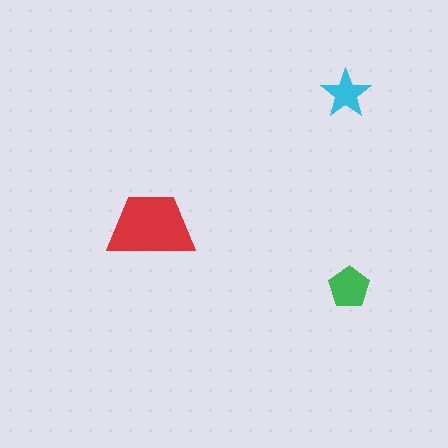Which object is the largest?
The red trapezoid.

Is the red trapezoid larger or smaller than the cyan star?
Larger.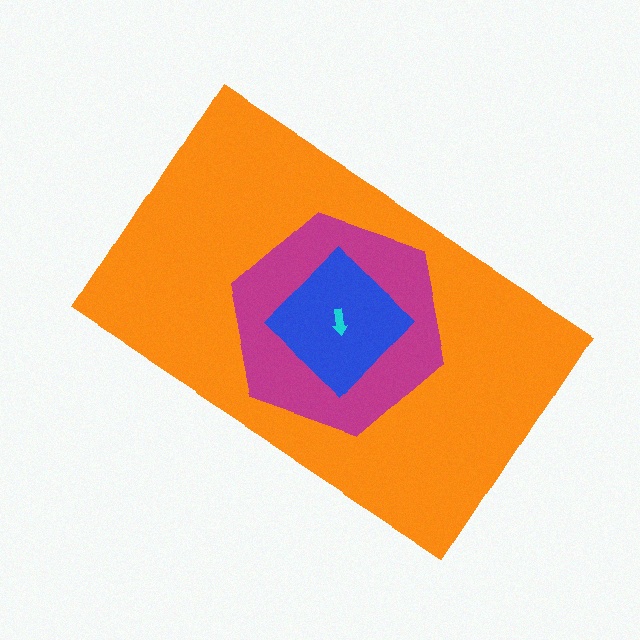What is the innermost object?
The cyan arrow.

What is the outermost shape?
The orange rectangle.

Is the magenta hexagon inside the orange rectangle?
Yes.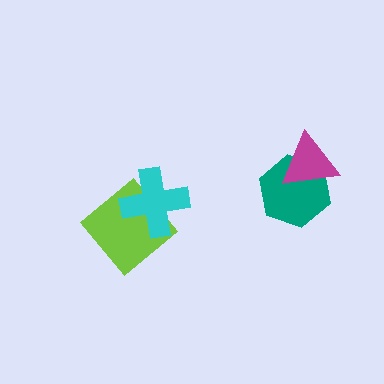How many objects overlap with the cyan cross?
1 object overlaps with the cyan cross.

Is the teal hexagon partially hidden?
Yes, it is partially covered by another shape.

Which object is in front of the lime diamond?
The cyan cross is in front of the lime diamond.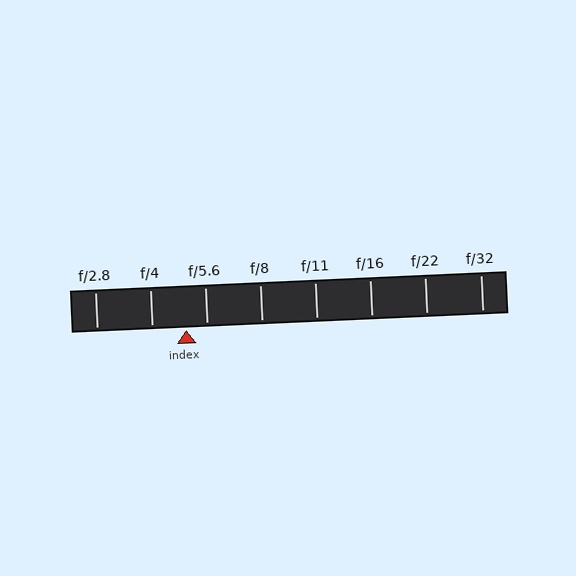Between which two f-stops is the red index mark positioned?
The index mark is between f/4 and f/5.6.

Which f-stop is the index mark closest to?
The index mark is closest to f/5.6.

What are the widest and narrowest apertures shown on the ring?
The widest aperture shown is f/2.8 and the narrowest is f/32.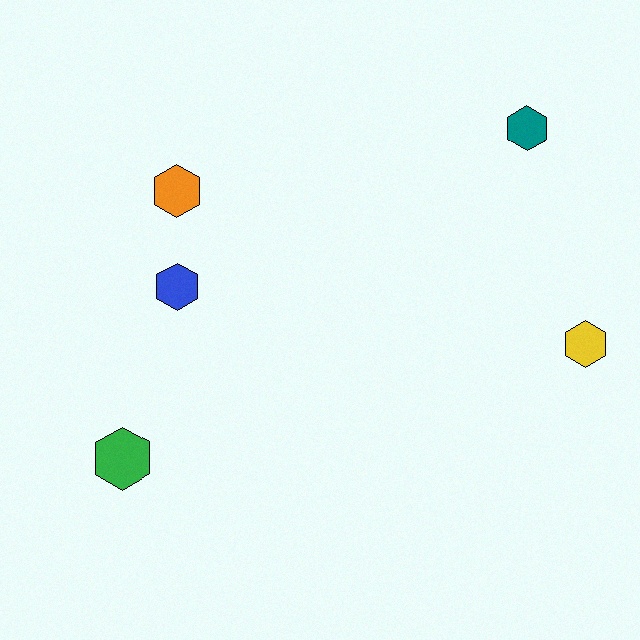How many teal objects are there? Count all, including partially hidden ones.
There is 1 teal object.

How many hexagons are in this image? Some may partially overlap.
There are 5 hexagons.